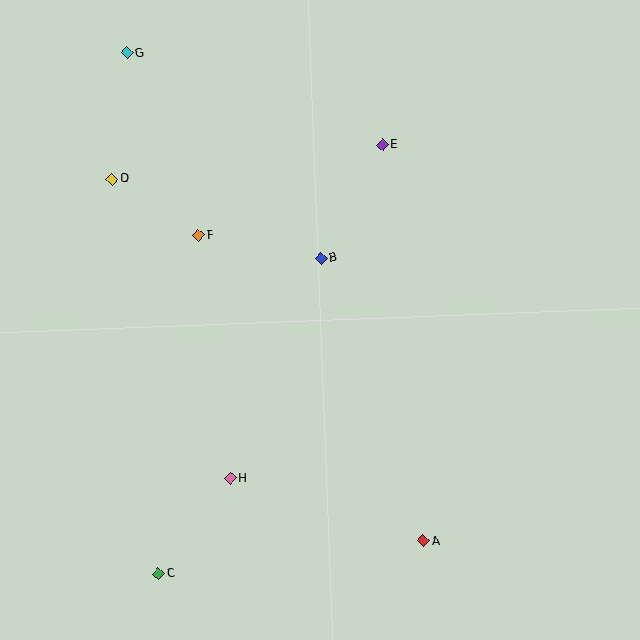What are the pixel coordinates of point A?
Point A is at (423, 541).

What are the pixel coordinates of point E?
Point E is at (383, 144).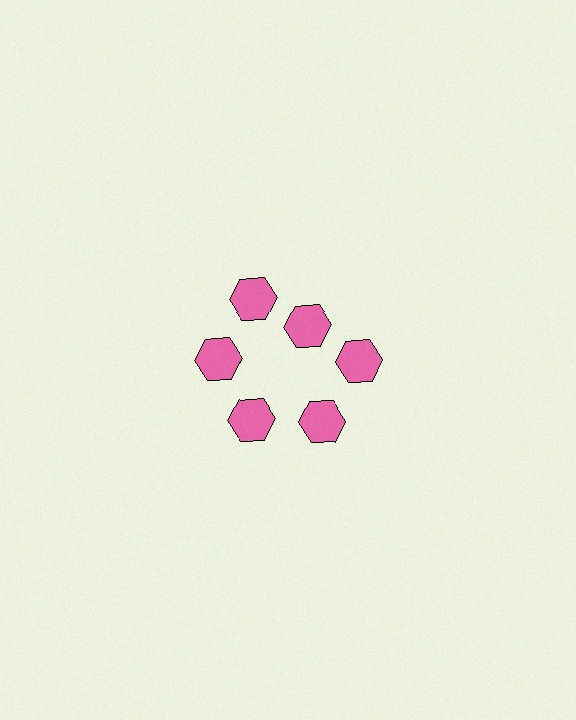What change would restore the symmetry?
The symmetry would be restored by moving it outward, back onto the ring so that all 6 hexagons sit at equal angles and equal distance from the center.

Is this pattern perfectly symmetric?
No. The 6 pink hexagons are arranged in a ring, but one element near the 1 o'clock position is pulled inward toward the center, breaking the 6-fold rotational symmetry.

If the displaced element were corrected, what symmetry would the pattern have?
It would have 6-fold rotational symmetry — the pattern would map onto itself every 60 degrees.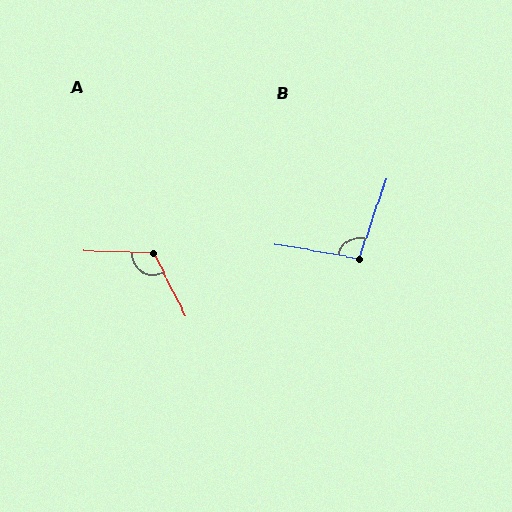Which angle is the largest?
A, at approximately 119 degrees.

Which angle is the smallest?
B, at approximately 98 degrees.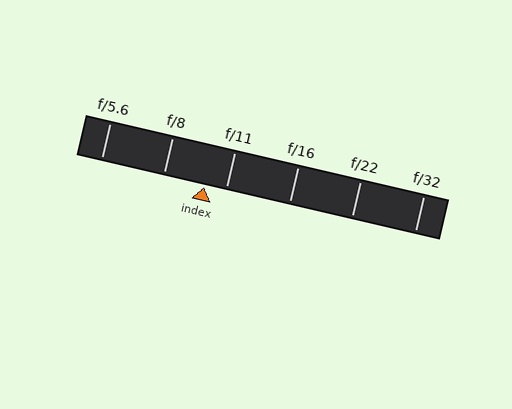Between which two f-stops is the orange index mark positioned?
The index mark is between f/8 and f/11.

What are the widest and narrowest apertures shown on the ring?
The widest aperture shown is f/5.6 and the narrowest is f/32.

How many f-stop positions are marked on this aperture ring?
There are 6 f-stop positions marked.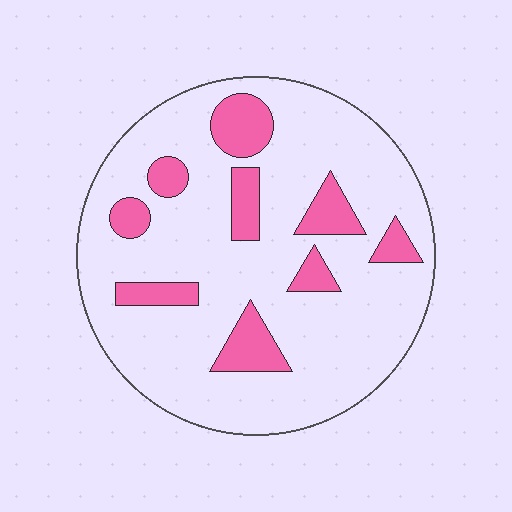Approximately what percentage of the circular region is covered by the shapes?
Approximately 20%.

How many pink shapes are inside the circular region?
9.